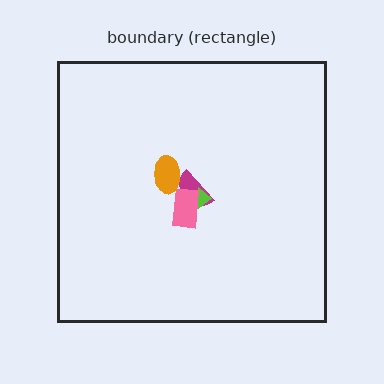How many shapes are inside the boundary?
4 inside, 0 outside.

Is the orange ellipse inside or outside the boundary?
Inside.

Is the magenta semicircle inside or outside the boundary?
Inside.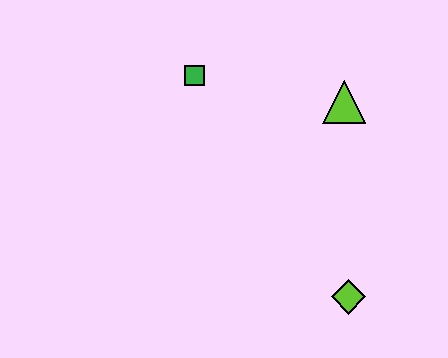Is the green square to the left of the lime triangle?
Yes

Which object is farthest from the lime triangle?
The lime diamond is farthest from the lime triangle.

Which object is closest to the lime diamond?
The lime triangle is closest to the lime diamond.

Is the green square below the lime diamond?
No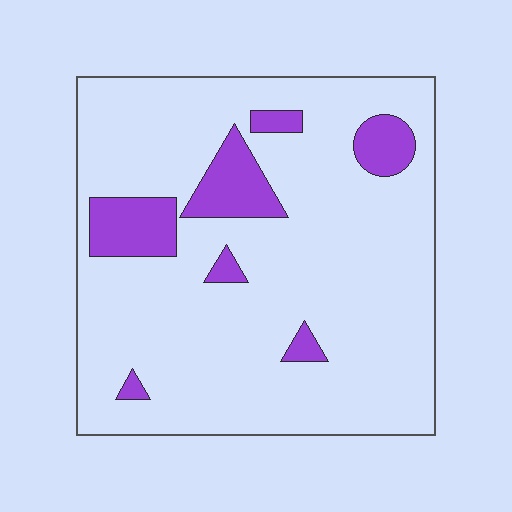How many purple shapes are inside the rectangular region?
7.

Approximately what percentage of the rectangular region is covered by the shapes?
Approximately 15%.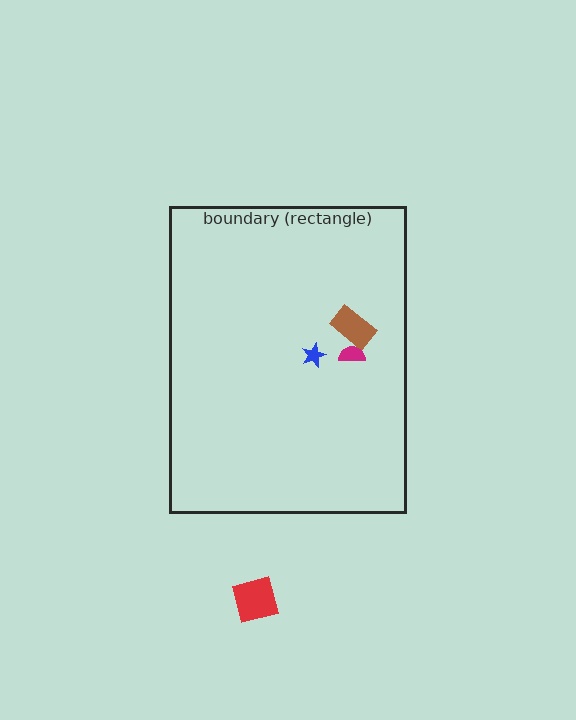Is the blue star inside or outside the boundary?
Inside.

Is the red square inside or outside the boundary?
Outside.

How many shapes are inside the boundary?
3 inside, 1 outside.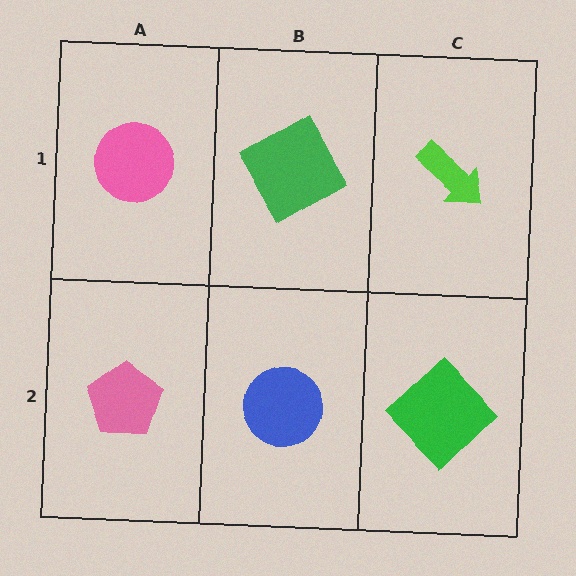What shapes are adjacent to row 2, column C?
A lime arrow (row 1, column C), a blue circle (row 2, column B).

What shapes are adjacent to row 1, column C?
A green diamond (row 2, column C), a green square (row 1, column B).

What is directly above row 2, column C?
A lime arrow.